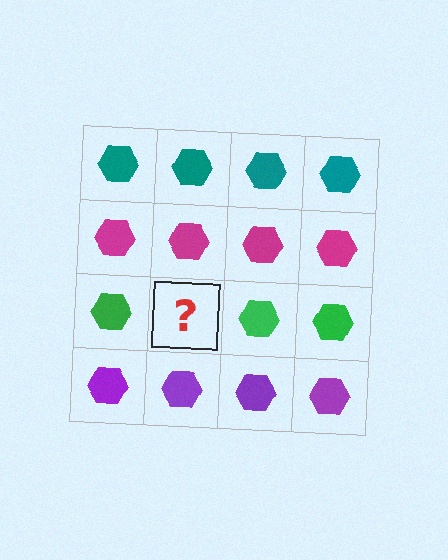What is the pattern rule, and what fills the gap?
The rule is that each row has a consistent color. The gap should be filled with a green hexagon.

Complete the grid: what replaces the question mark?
The question mark should be replaced with a green hexagon.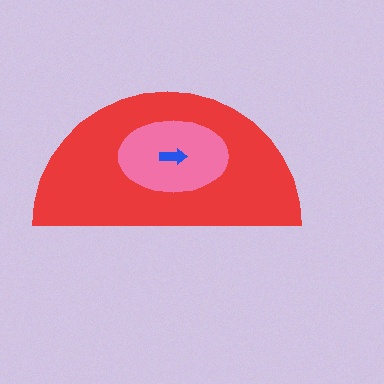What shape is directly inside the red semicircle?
The pink ellipse.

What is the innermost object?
The blue arrow.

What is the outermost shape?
The red semicircle.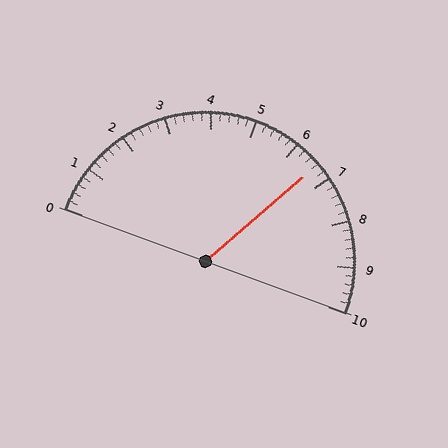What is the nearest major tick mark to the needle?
The nearest major tick mark is 7.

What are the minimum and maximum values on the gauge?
The gauge ranges from 0 to 10.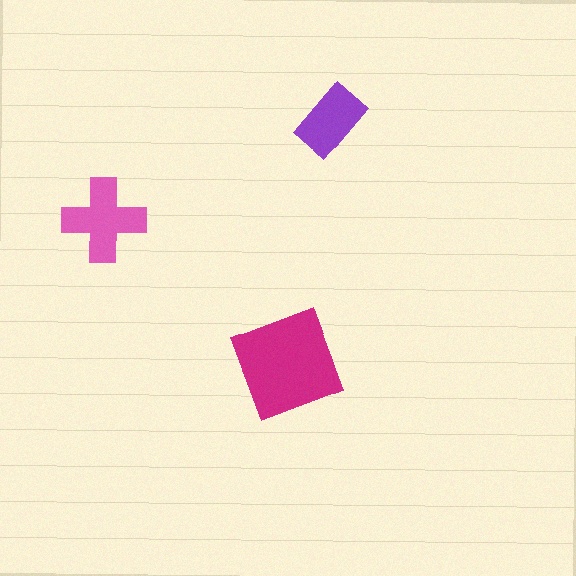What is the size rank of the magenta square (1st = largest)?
1st.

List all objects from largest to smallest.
The magenta square, the pink cross, the purple rectangle.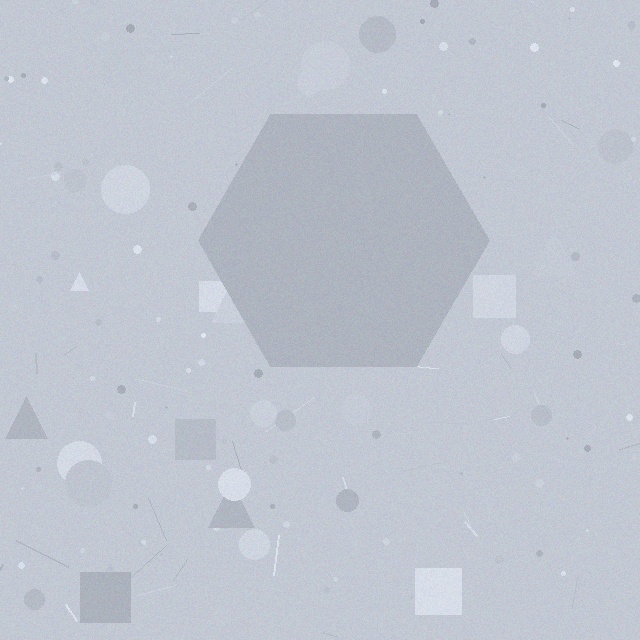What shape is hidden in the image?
A hexagon is hidden in the image.